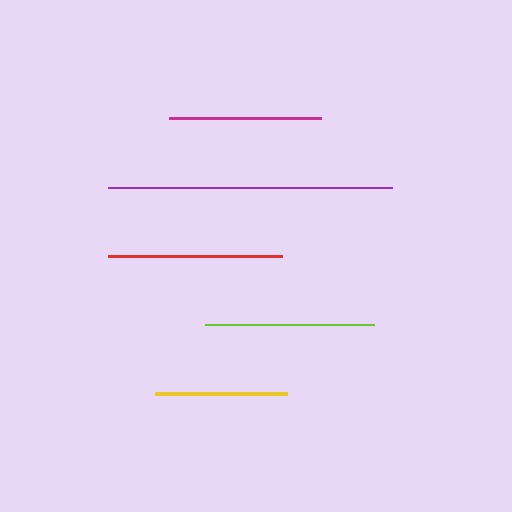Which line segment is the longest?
The purple line is the longest at approximately 284 pixels.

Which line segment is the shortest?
The yellow line is the shortest at approximately 132 pixels.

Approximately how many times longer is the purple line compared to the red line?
The purple line is approximately 1.6 times the length of the red line.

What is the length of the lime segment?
The lime segment is approximately 168 pixels long.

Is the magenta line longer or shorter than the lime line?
The lime line is longer than the magenta line.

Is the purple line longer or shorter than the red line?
The purple line is longer than the red line.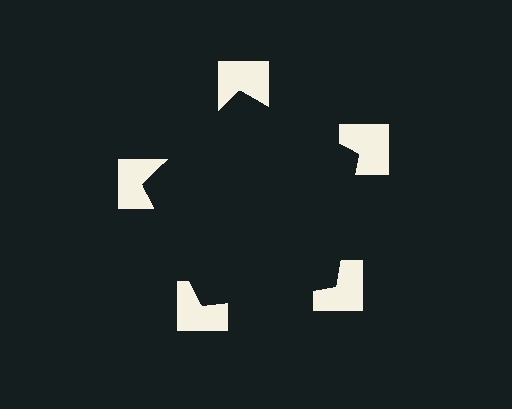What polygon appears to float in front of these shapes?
An illusory pentagon — its edges are inferred from the aligned wedge cuts in the notched squares, not physically drawn.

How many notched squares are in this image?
There are 5 — one at each vertex of the illusory pentagon.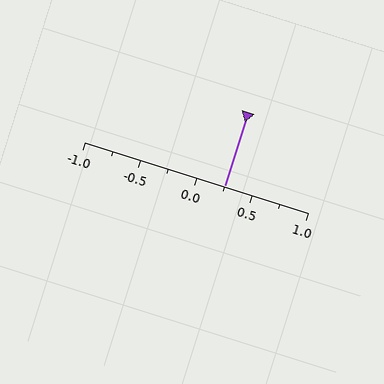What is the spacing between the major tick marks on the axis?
The major ticks are spaced 0.5 apart.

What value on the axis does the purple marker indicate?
The marker indicates approximately 0.25.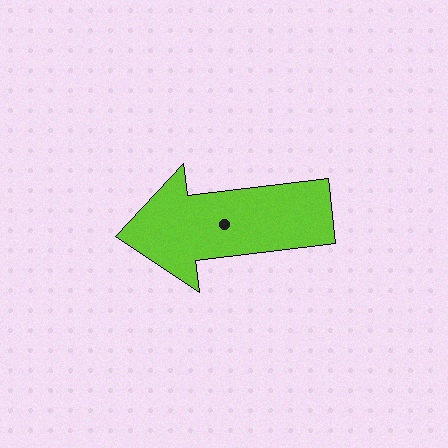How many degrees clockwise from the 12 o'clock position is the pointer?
Approximately 263 degrees.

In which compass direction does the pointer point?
West.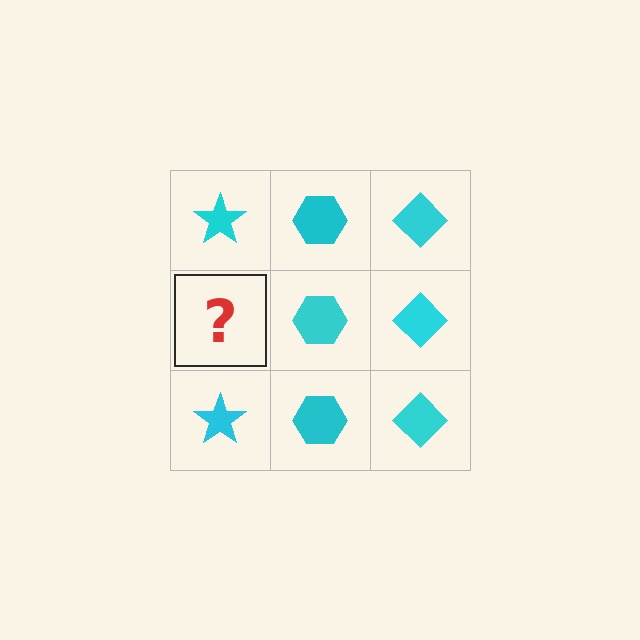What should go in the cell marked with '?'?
The missing cell should contain a cyan star.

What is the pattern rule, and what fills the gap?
The rule is that each column has a consistent shape. The gap should be filled with a cyan star.